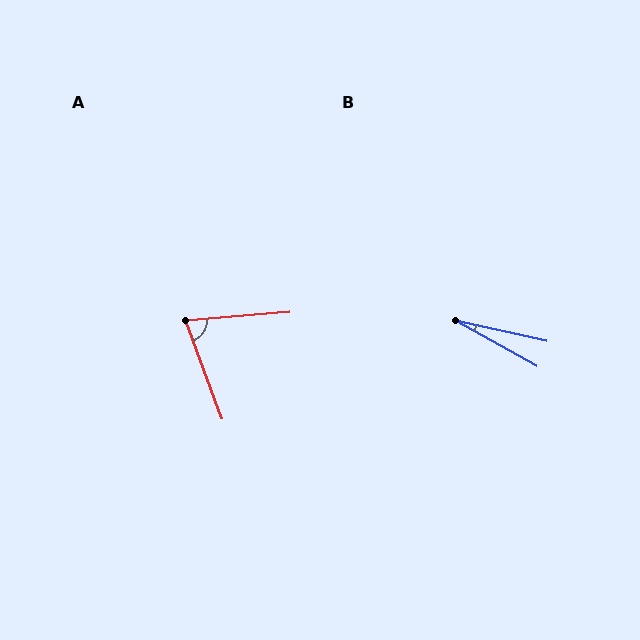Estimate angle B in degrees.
Approximately 17 degrees.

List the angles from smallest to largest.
B (17°), A (74°).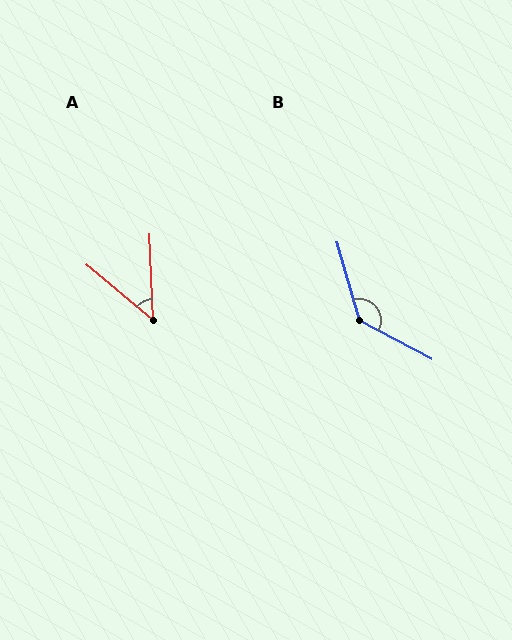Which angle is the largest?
B, at approximately 134 degrees.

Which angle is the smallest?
A, at approximately 48 degrees.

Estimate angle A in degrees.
Approximately 48 degrees.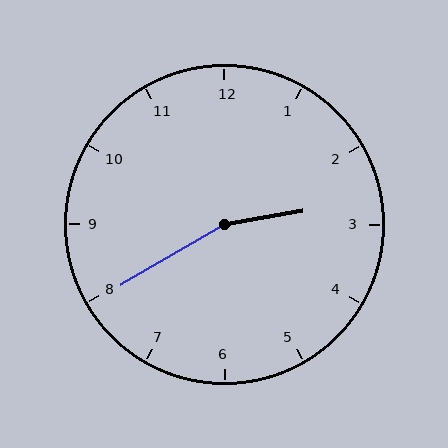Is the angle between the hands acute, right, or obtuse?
It is obtuse.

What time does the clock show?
2:40.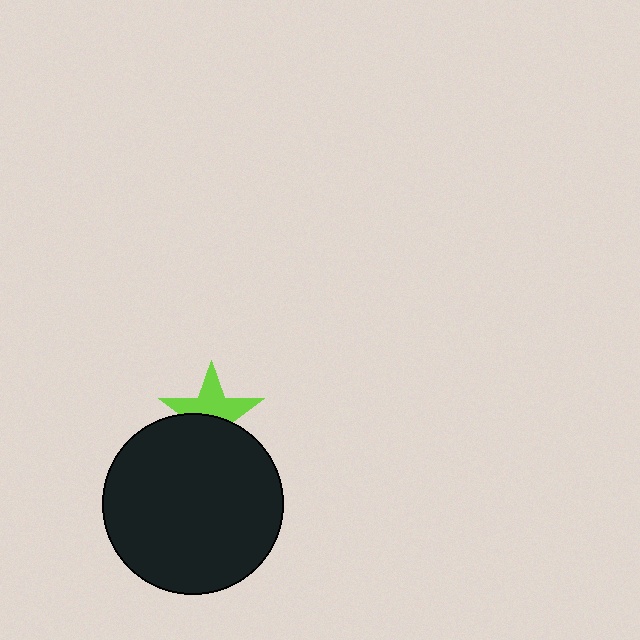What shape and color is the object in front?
The object in front is a black circle.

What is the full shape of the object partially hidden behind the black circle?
The partially hidden object is a lime star.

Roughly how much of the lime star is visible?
About half of it is visible (roughly 55%).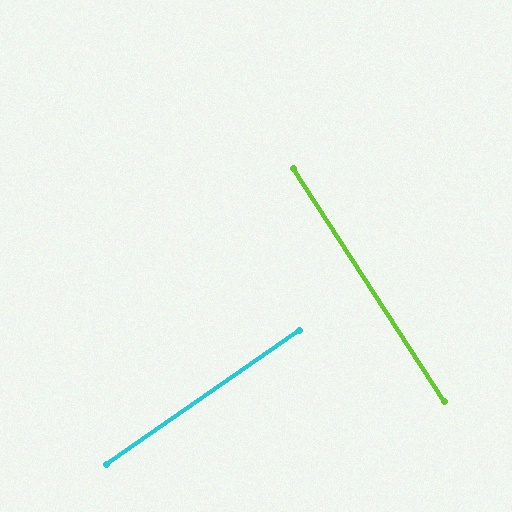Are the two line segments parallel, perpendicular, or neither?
Perpendicular — they meet at approximately 88°.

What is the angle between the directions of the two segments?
Approximately 88 degrees.